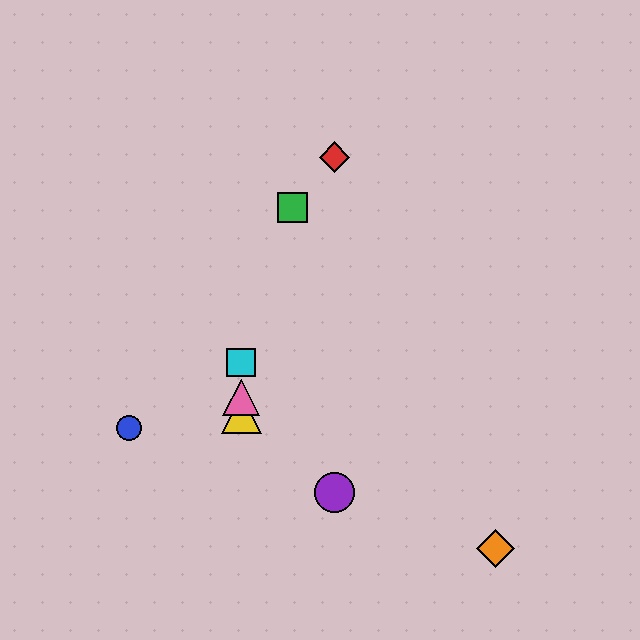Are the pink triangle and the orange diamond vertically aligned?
No, the pink triangle is at x≈241 and the orange diamond is at x≈496.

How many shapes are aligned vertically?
3 shapes (the yellow triangle, the cyan square, the pink triangle) are aligned vertically.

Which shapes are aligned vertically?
The yellow triangle, the cyan square, the pink triangle are aligned vertically.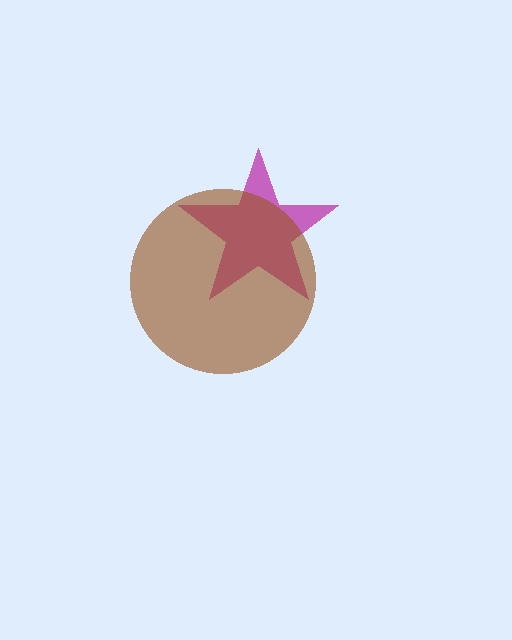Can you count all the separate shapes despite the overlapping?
Yes, there are 2 separate shapes.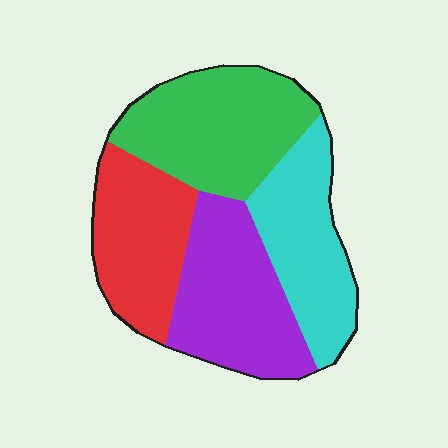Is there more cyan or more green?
Green.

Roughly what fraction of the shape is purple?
Purple covers 26% of the shape.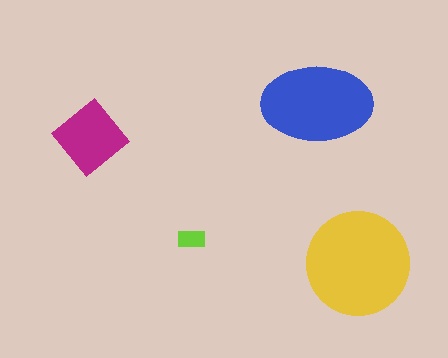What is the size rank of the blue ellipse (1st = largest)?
2nd.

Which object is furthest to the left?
The magenta diamond is leftmost.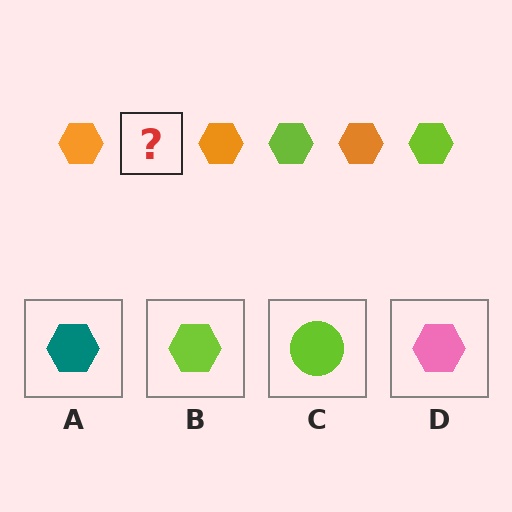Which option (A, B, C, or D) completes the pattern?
B.